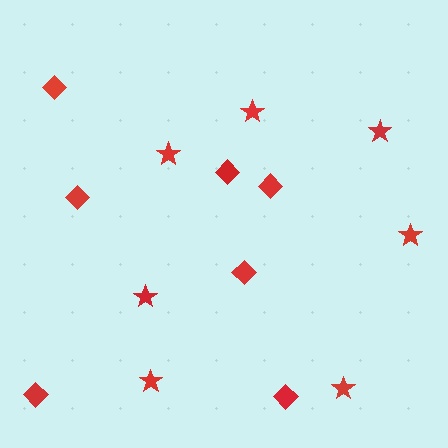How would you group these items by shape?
There are 2 groups: one group of stars (7) and one group of diamonds (7).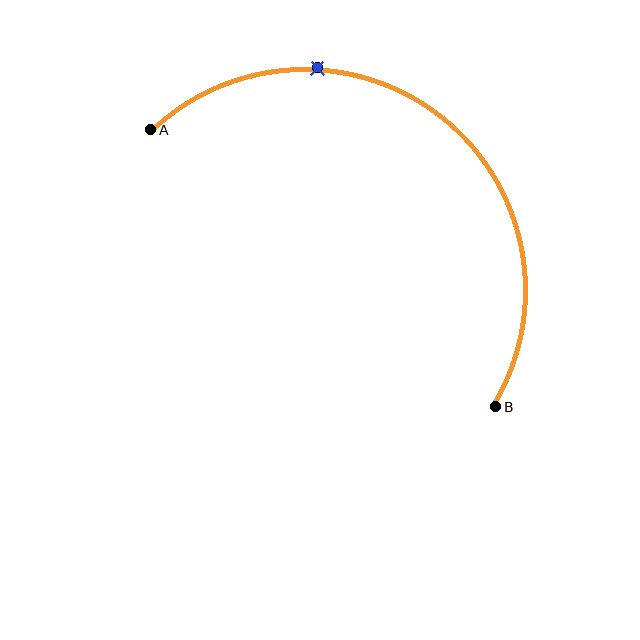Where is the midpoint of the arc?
The arc midpoint is the point on the curve farthest from the straight line joining A and B. It sits above and to the right of that line.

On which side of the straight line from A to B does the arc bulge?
The arc bulges above and to the right of the straight line connecting A and B.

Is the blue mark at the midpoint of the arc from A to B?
No. The blue mark lies on the arc but is closer to endpoint A. The arc midpoint would be at the point on the curve equidistant along the arc from both A and B.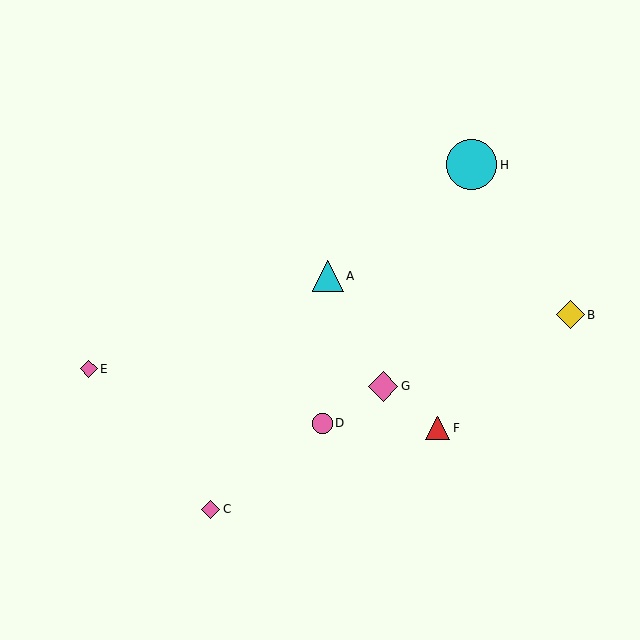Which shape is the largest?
The cyan circle (labeled H) is the largest.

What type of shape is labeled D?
Shape D is a pink circle.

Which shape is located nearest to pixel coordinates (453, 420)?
The red triangle (labeled F) at (438, 428) is nearest to that location.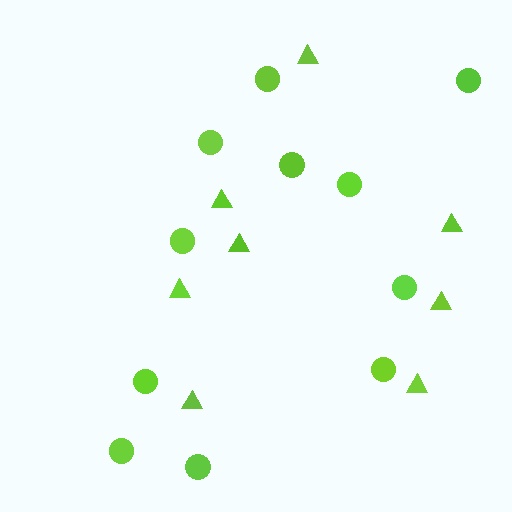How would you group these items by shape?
There are 2 groups: one group of triangles (8) and one group of circles (11).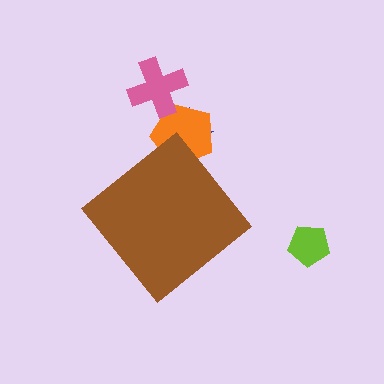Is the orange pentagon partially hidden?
Yes, the orange pentagon is partially hidden behind the brown diamond.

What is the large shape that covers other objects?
A brown diamond.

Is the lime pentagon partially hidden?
No, the lime pentagon is fully visible.